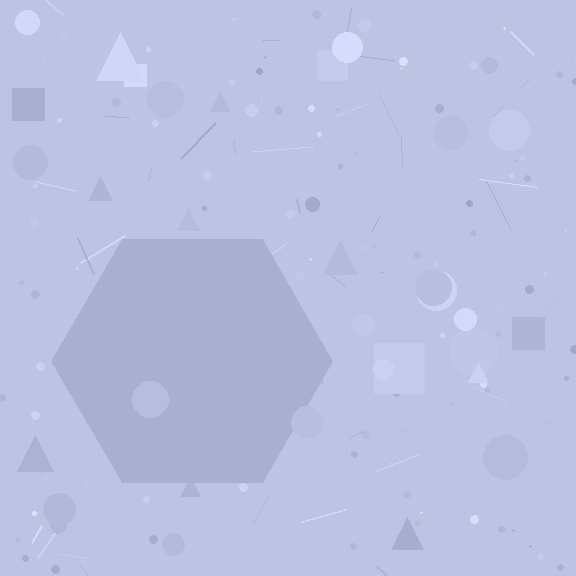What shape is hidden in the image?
A hexagon is hidden in the image.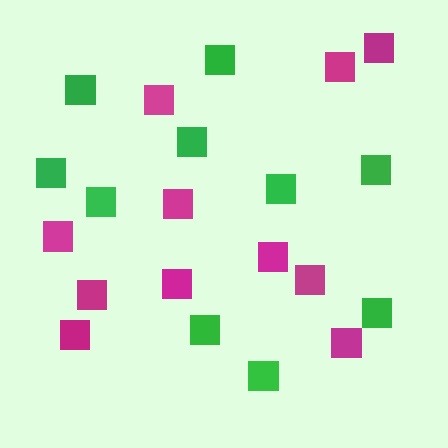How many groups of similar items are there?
There are 2 groups: one group of green squares (10) and one group of magenta squares (11).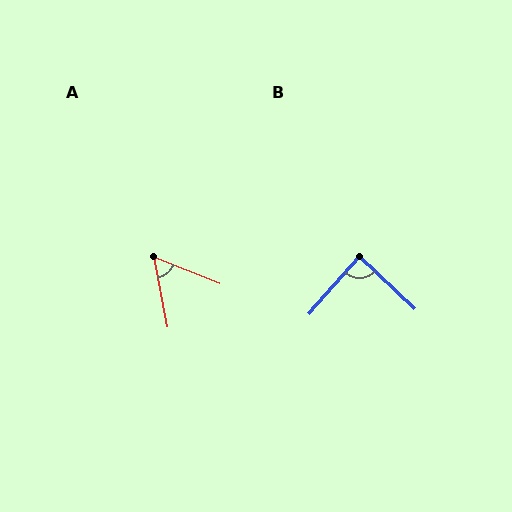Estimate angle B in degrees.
Approximately 87 degrees.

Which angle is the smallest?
A, at approximately 58 degrees.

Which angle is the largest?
B, at approximately 87 degrees.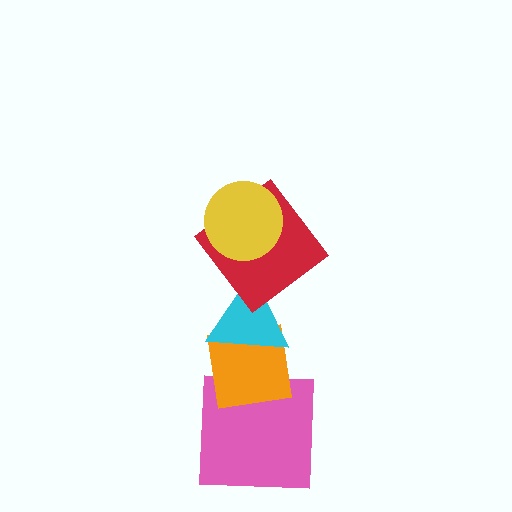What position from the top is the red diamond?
The red diamond is 2nd from the top.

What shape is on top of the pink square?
The orange square is on top of the pink square.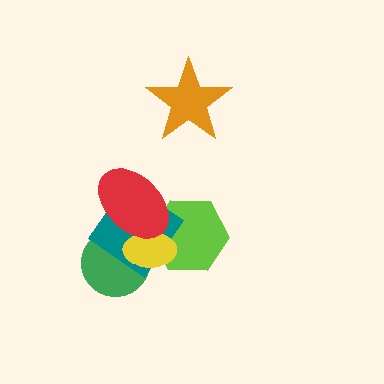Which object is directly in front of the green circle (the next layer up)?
The teal diamond is directly in front of the green circle.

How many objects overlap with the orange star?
0 objects overlap with the orange star.